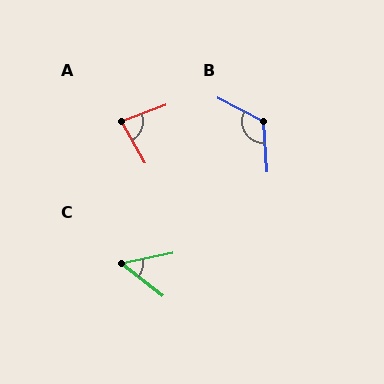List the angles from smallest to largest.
C (48°), A (81°), B (122°).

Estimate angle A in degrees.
Approximately 81 degrees.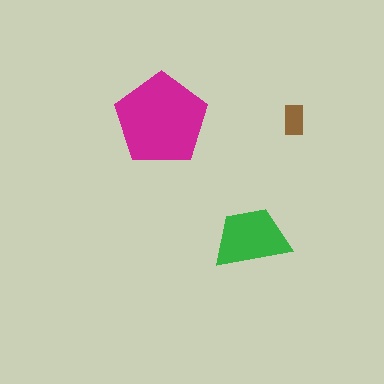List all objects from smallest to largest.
The brown rectangle, the green trapezoid, the magenta pentagon.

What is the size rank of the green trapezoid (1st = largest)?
2nd.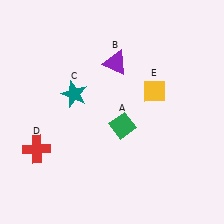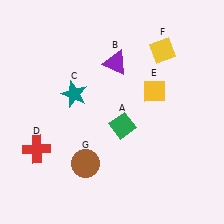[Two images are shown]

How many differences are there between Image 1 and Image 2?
There are 2 differences between the two images.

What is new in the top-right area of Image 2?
A yellow diamond (F) was added in the top-right area of Image 2.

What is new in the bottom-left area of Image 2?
A brown circle (G) was added in the bottom-left area of Image 2.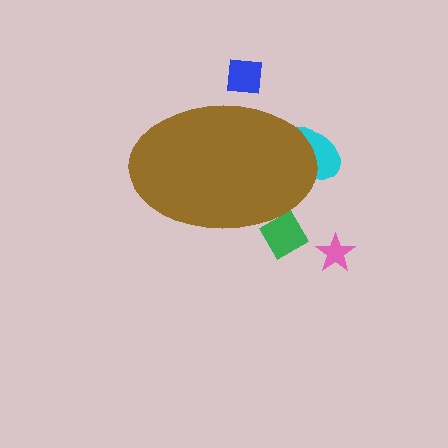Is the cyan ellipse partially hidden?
Yes, the cyan ellipse is partially hidden behind the brown ellipse.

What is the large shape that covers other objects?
A brown ellipse.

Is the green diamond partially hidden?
Yes, the green diamond is partially hidden behind the brown ellipse.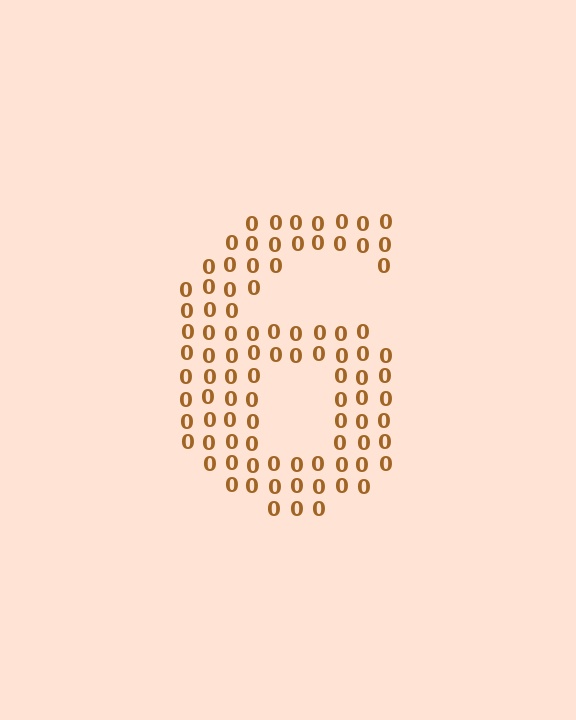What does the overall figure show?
The overall figure shows the digit 6.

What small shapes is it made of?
It is made of small digit 0's.